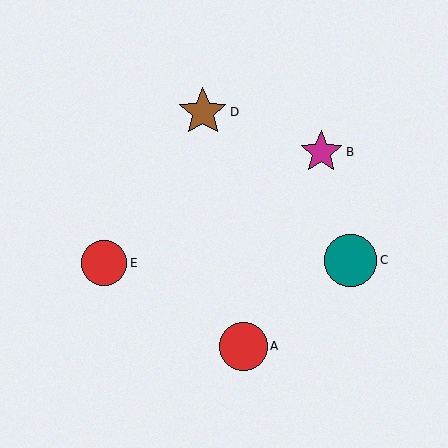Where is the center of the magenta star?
The center of the magenta star is at (321, 152).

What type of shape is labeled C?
Shape C is a teal circle.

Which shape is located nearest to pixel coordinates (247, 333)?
The red circle (labeled A) at (243, 347) is nearest to that location.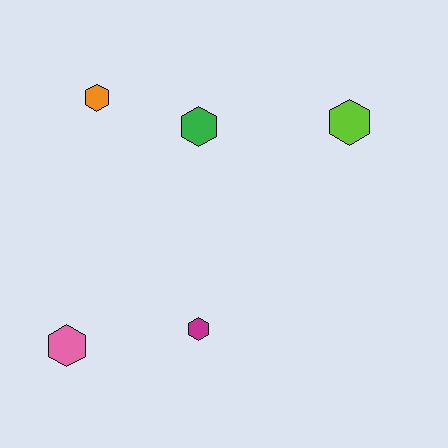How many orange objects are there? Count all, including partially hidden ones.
There is 1 orange object.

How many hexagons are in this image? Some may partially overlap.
There are 5 hexagons.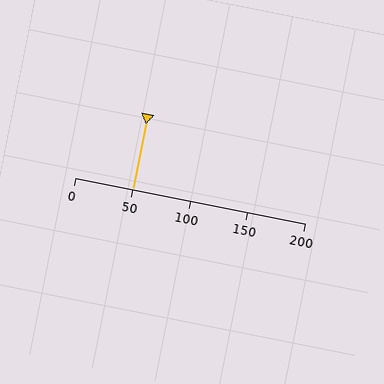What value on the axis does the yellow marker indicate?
The marker indicates approximately 50.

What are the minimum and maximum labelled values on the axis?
The axis runs from 0 to 200.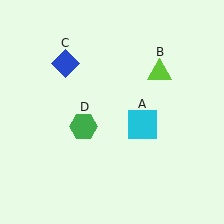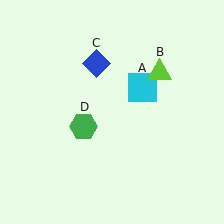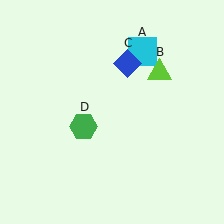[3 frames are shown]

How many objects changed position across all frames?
2 objects changed position: cyan square (object A), blue diamond (object C).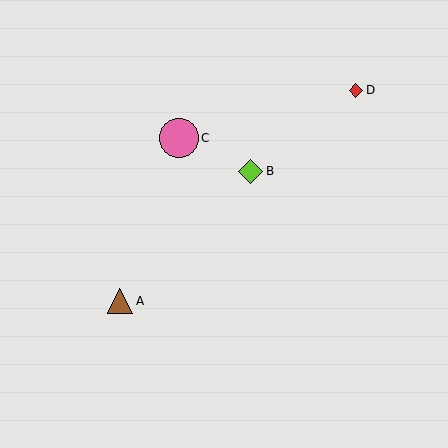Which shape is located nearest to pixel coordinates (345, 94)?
The red diamond (labeled D) at (356, 90) is nearest to that location.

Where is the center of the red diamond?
The center of the red diamond is at (356, 90).